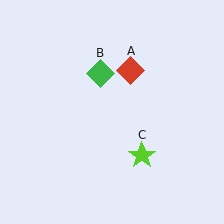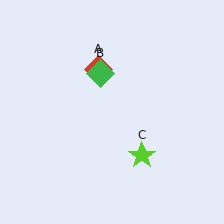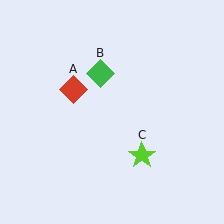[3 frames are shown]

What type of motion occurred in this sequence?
The red diamond (object A) rotated counterclockwise around the center of the scene.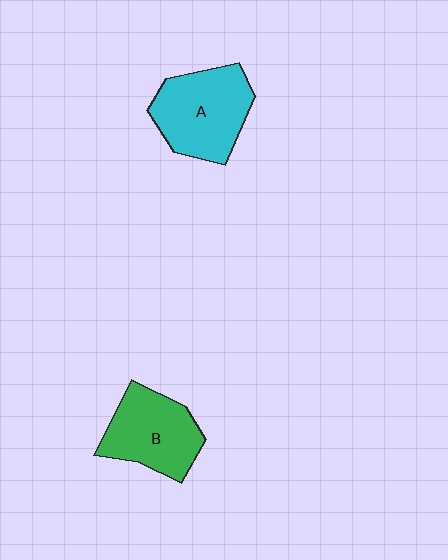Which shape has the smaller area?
Shape B (green).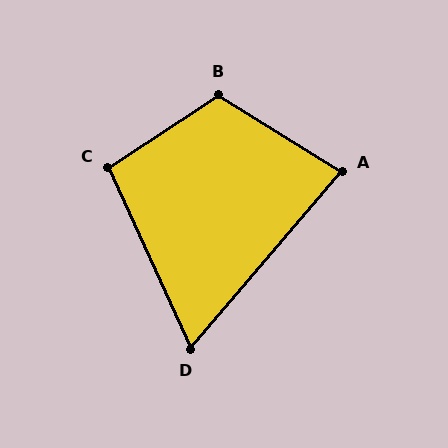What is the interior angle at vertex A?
Approximately 81 degrees (acute).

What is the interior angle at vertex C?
Approximately 99 degrees (obtuse).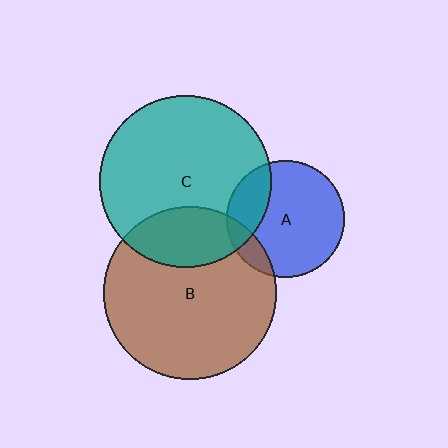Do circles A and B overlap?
Yes.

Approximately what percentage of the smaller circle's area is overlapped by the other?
Approximately 10%.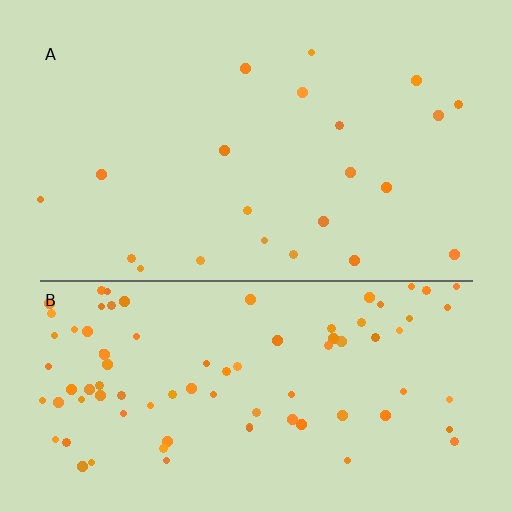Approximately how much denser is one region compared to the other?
Approximately 4.0× — region B over region A.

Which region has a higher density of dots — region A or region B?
B (the bottom).